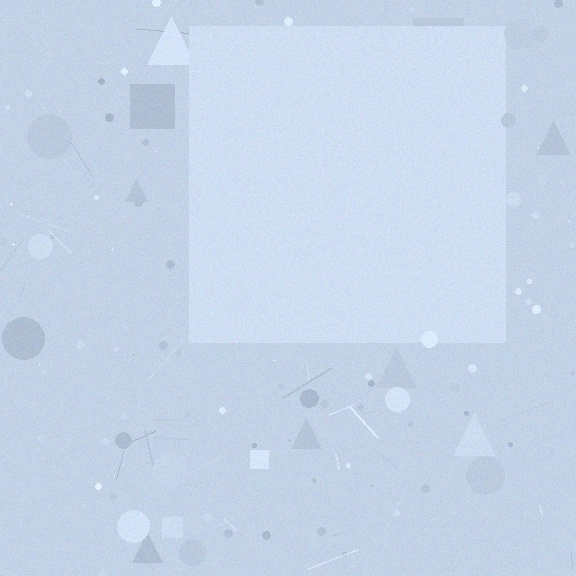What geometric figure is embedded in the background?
A square is embedded in the background.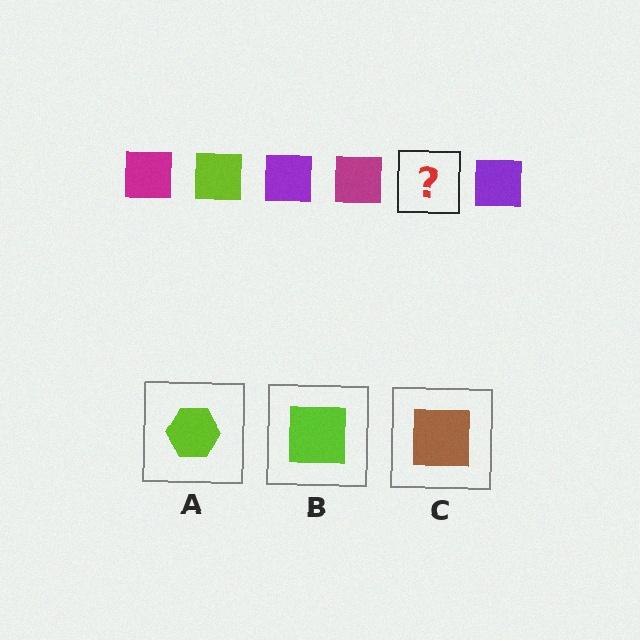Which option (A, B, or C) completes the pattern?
B.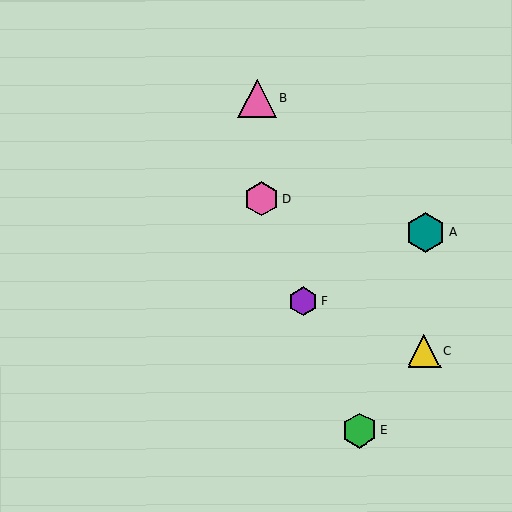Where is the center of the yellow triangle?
The center of the yellow triangle is at (424, 351).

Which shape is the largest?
The teal hexagon (labeled A) is the largest.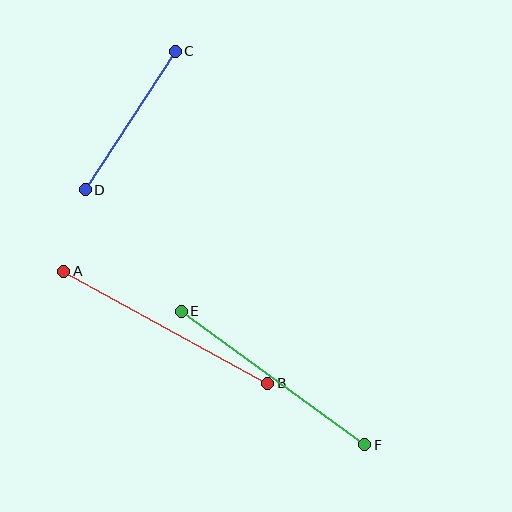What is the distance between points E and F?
The distance is approximately 226 pixels.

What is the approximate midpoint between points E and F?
The midpoint is at approximately (273, 378) pixels.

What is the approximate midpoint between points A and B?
The midpoint is at approximately (166, 327) pixels.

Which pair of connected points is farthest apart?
Points A and B are farthest apart.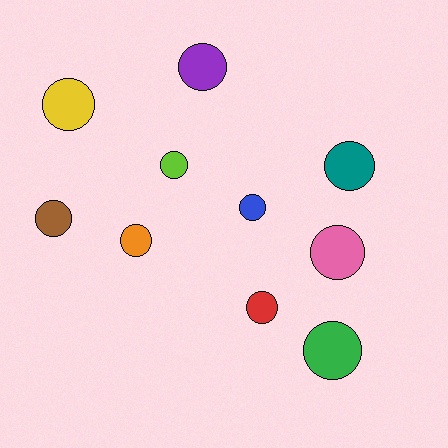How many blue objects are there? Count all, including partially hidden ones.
There is 1 blue object.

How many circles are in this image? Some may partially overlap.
There are 10 circles.